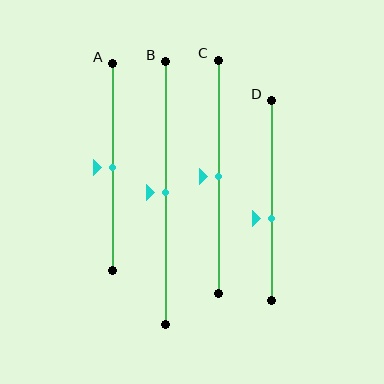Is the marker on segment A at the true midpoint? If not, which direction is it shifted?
Yes, the marker on segment A is at the true midpoint.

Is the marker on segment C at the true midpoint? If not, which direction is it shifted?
Yes, the marker on segment C is at the true midpoint.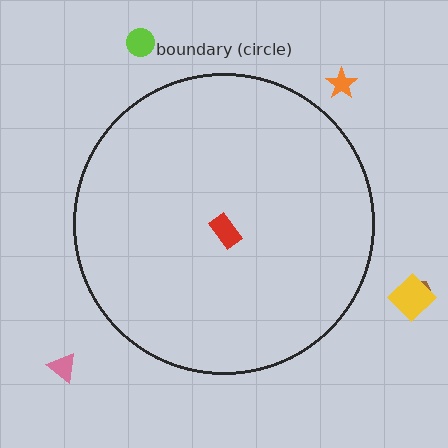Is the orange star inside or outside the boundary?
Outside.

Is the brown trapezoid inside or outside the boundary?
Outside.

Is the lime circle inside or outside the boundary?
Outside.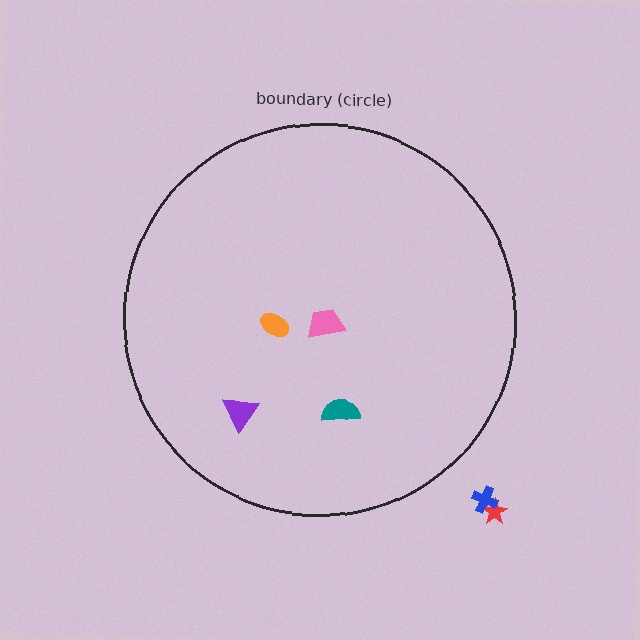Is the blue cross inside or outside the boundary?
Outside.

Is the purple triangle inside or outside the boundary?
Inside.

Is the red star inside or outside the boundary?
Outside.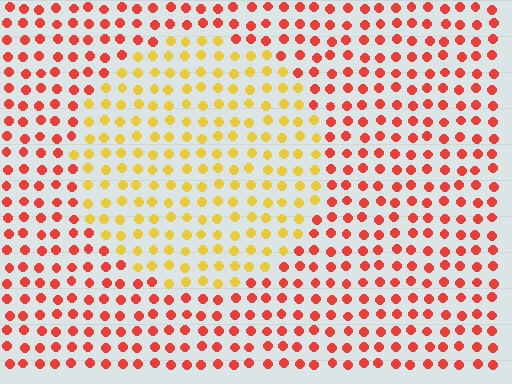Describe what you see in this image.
The image is filled with small red elements in a uniform arrangement. A circle-shaped region is visible where the elements are tinted to a slightly different hue, forming a subtle color boundary.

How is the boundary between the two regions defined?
The boundary is defined purely by a slight shift in hue (about 49 degrees). Spacing, size, and orientation are identical on both sides.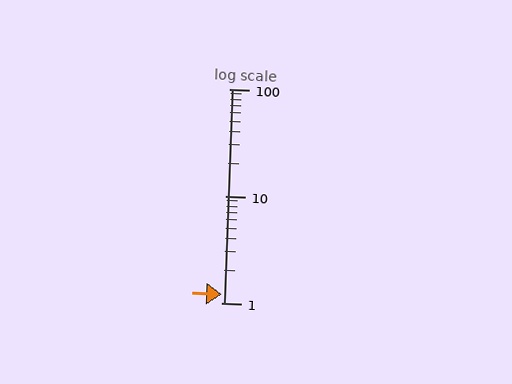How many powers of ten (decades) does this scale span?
The scale spans 2 decades, from 1 to 100.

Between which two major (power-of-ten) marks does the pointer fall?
The pointer is between 1 and 10.